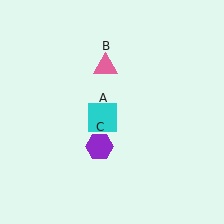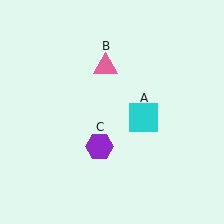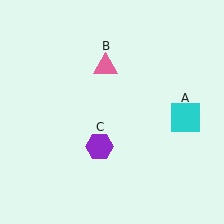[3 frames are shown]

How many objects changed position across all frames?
1 object changed position: cyan square (object A).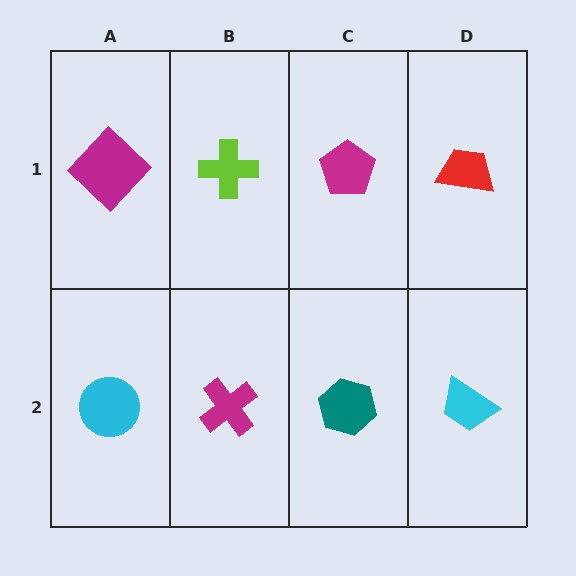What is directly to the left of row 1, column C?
A lime cross.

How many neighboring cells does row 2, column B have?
3.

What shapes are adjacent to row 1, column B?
A magenta cross (row 2, column B), a magenta diamond (row 1, column A), a magenta pentagon (row 1, column C).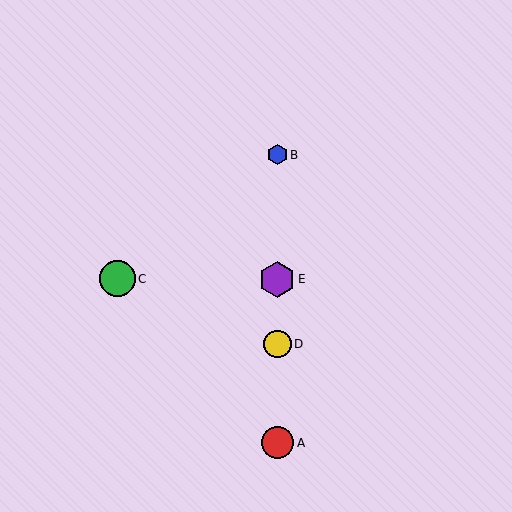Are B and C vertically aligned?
No, B is at x≈277 and C is at x≈117.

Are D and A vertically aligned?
Yes, both are at x≈277.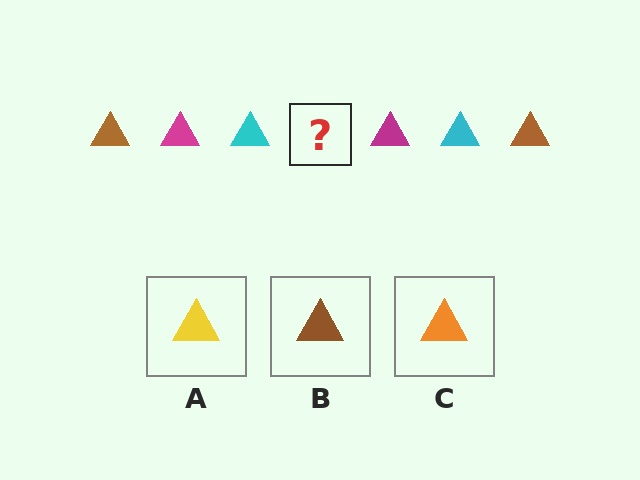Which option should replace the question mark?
Option B.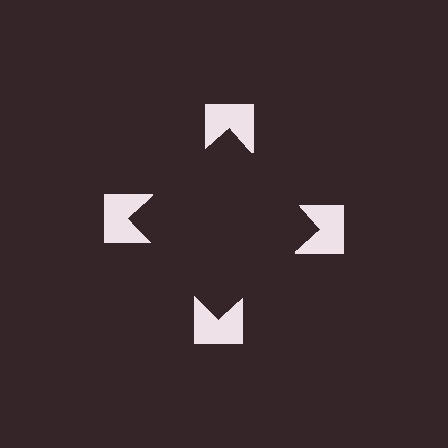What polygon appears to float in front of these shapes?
An illusory square — its edges are inferred from the aligned wedge cuts in the notched squares, not physically drawn.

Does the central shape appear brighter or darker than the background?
It typically appears slightly darker than the background, even though no actual brightness change is drawn.